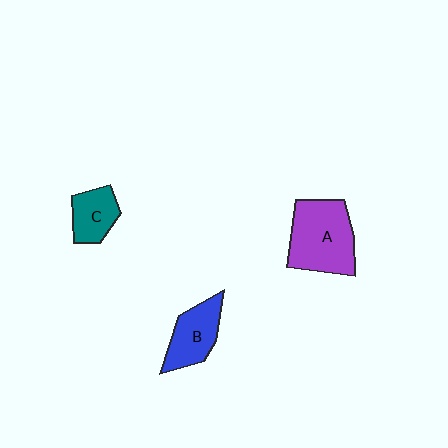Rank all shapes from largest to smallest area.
From largest to smallest: A (purple), B (blue), C (teal).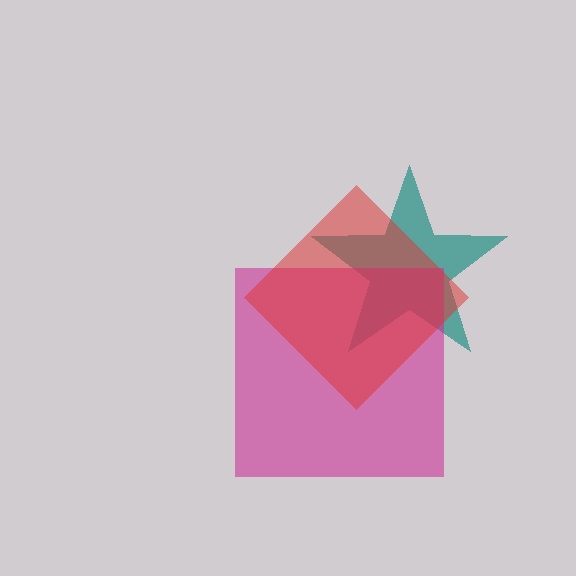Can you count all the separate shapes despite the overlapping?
Yes, there are 3 separate shapes.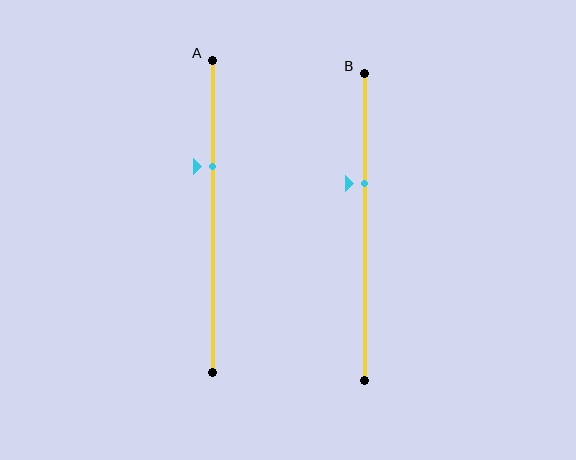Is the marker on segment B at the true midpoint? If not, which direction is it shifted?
No, the marker on segment B is shifted upward by about 14% of the segment length.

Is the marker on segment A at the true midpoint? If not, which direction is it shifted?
No, the marker on segment A is shifted upward by about 16% of the segment length.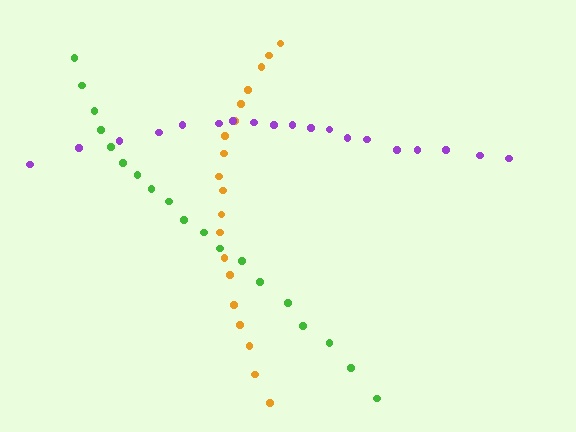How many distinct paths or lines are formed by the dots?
There are 3 distinct paths.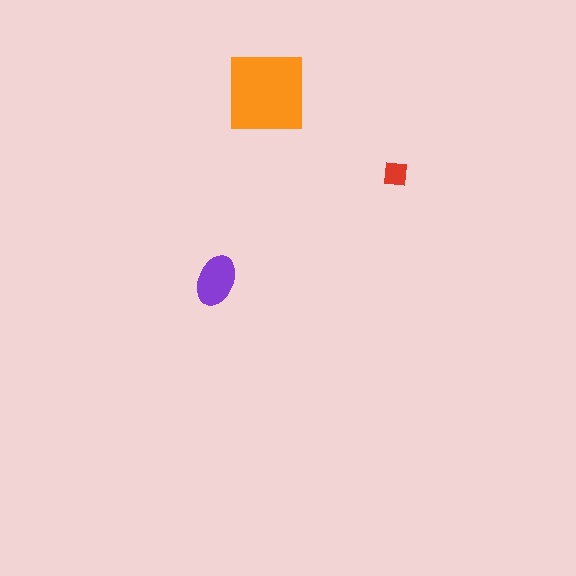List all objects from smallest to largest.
The red square, the purple ellipse, the orange square.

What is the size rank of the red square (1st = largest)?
3rd.